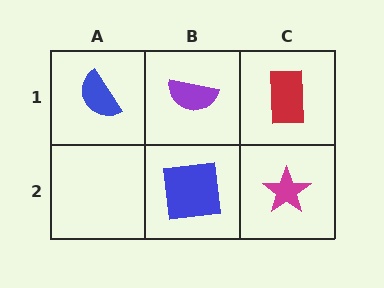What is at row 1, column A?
A blue semicircle.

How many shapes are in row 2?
2 shapes.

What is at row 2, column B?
A blue square.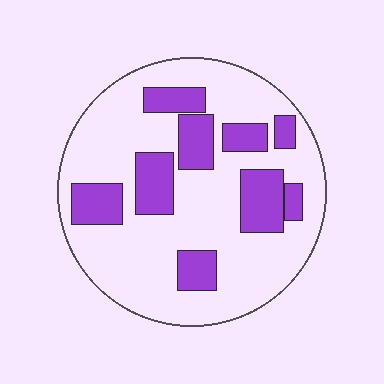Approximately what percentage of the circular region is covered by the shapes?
Approximately 25%.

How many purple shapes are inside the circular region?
9.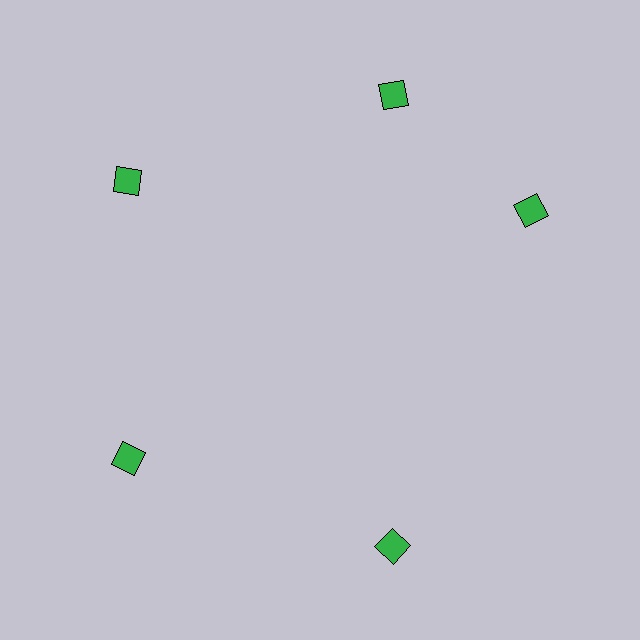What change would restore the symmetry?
The symmetry would be restored by rotating it back into even spacing with its neighbors so that all 5 squares sit at equal angles and equal distance from the center.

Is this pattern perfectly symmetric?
No. The 5 green squares are arranged in a ring, but one element near the 3 o'clock position is rotated out of alignment along the ring, breaking the 5-fold rotational symmetry.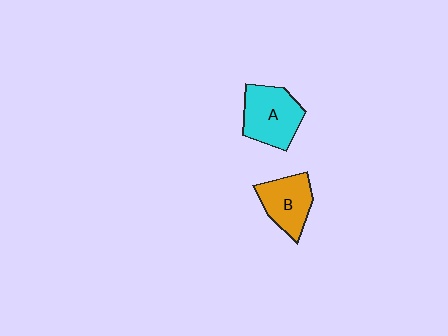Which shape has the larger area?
Shape A (cyan).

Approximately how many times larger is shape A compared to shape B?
Approximately 1.2 times.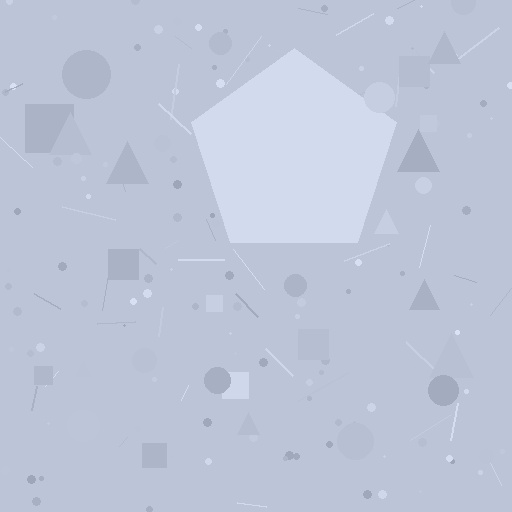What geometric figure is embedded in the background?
A pentagon is embedded in the background.